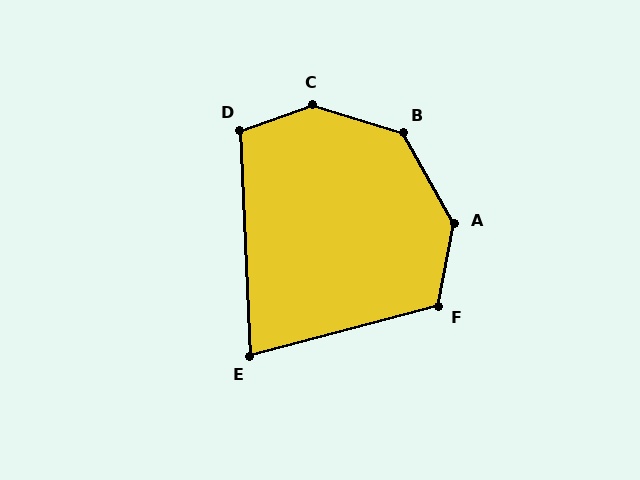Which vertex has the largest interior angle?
C, at approximately 143 degrees.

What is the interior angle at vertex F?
Approximately 116 degrees (obtuse).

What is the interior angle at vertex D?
Approximately 107 degrees (obtuse).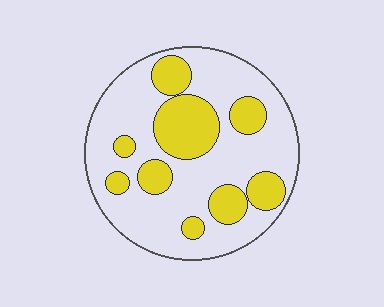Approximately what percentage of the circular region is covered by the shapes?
Approximately 30%.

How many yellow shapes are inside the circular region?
9.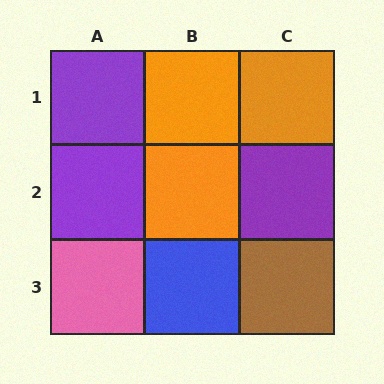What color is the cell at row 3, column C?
Brown.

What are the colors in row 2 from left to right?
Purple, orange, purple.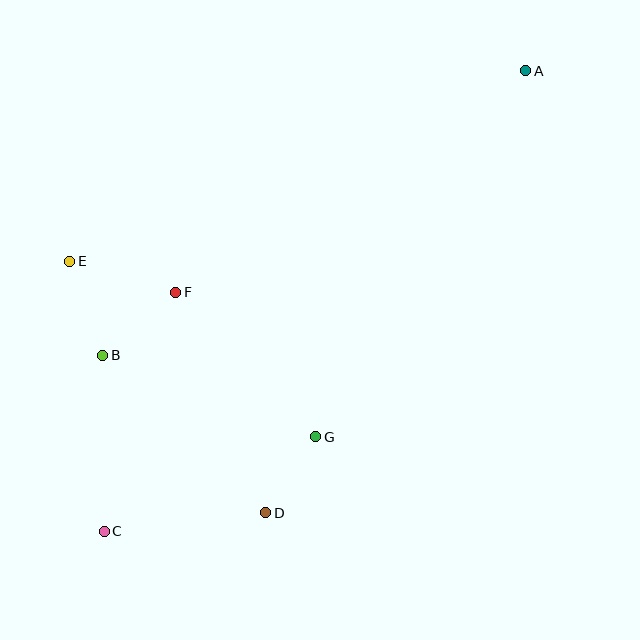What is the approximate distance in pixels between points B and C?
The distance between B and C is approximately 176 pixels.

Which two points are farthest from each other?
Points A and C are farthest from each other.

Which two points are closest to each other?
Points D and G are closest to each other.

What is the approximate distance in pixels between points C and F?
The distance between C and F is approximately 249 pixels.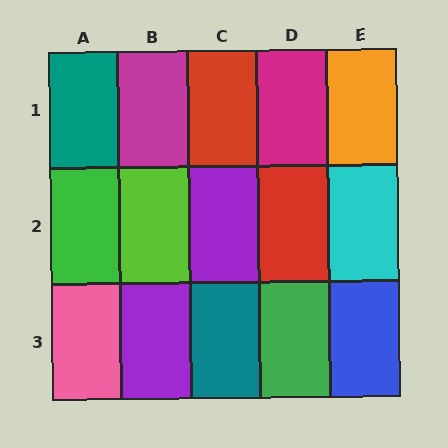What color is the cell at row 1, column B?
Magenta.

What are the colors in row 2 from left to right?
Green, lime, purple, red, cyan.